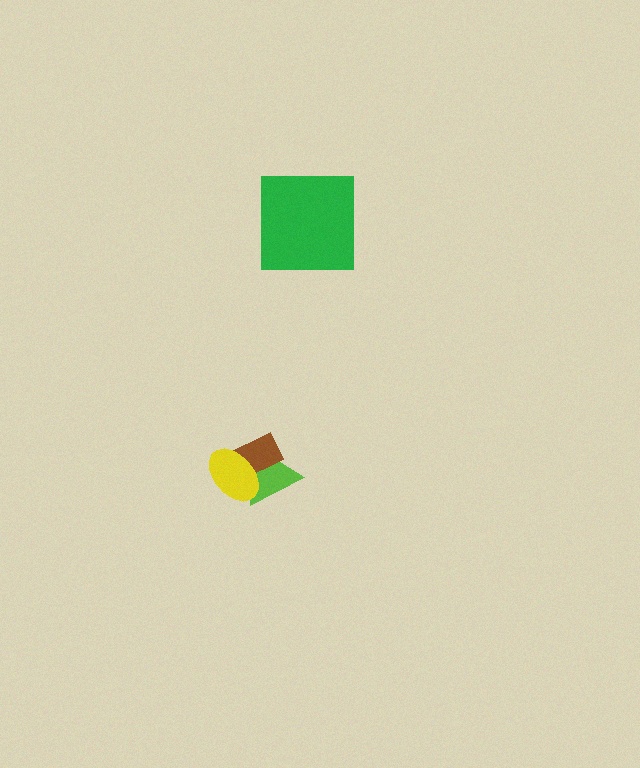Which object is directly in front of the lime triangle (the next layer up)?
The brown rectangle is directly in front of the lime triangle.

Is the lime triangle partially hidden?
Yes, it is partially covered by another shape.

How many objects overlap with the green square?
0 objects overlap with the green square.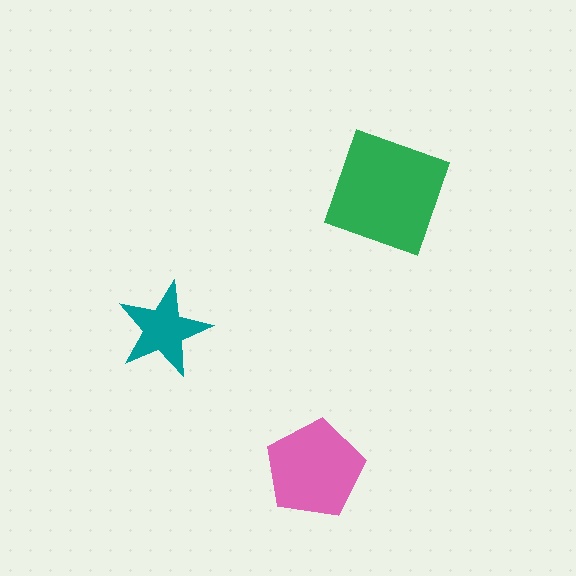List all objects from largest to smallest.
The green square, the pink pentagon, the teal star.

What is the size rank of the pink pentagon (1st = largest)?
2nd.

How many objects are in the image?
There are 3 objects in the image.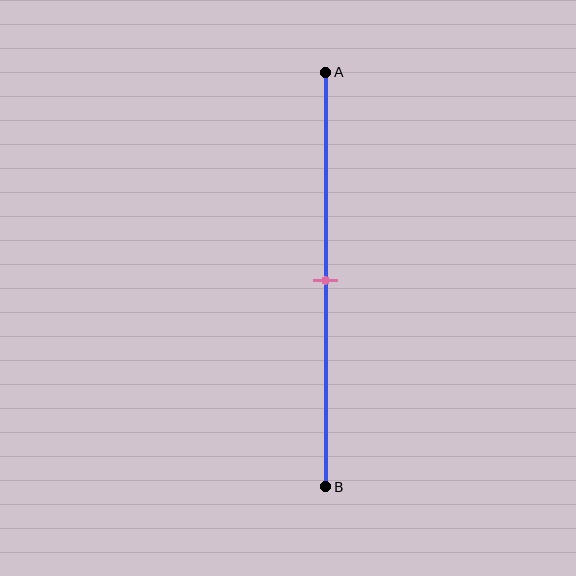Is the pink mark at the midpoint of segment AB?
Yes, the mark is approximately at the midpoint.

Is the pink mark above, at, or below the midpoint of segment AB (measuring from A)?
The pink mark is approximately at the midpoint of segment AB.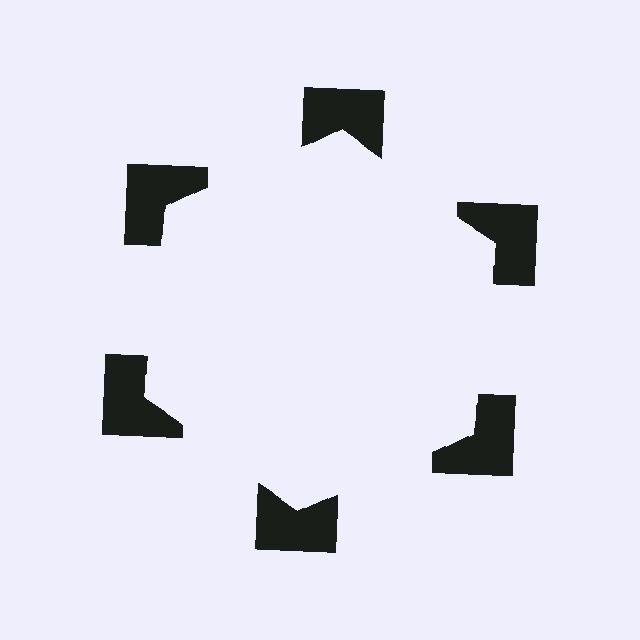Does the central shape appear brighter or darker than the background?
It typically appears slightly brighter than the background, even though no actual brightness change is drawn.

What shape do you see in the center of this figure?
An illusory hexagon — its edges are inferred from the aligned wedge cuts in the notched squares, not physically drawn.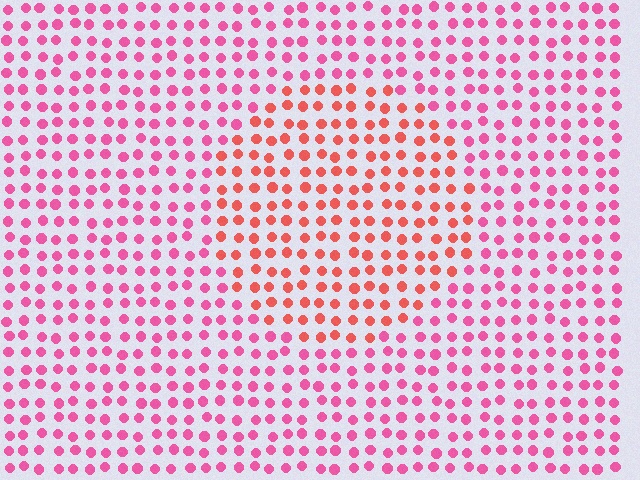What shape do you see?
I see a circle.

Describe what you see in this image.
The image is filled with small pink elements in a uniform arrangement. A circle-shaped region is visible where the elements are tinted to a slightly different hue, forming a subtle color boundary.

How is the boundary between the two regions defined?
The boundary is defined purely by a slight shift in hue (about 33 degrees). Spacing, size, and orientation are identical on both sides.